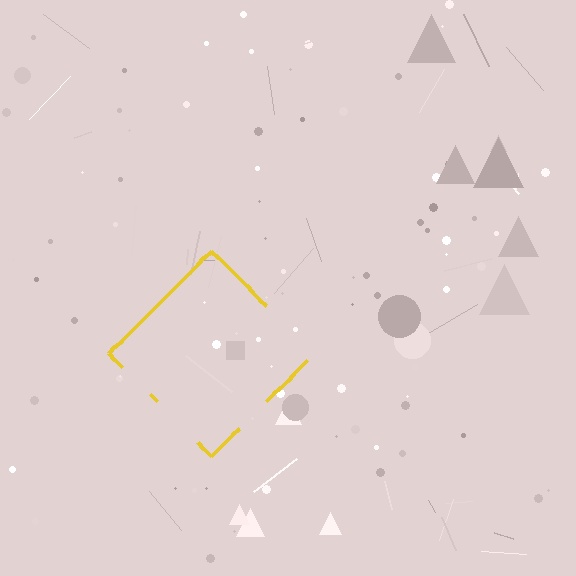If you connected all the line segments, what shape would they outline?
They would outline a diamond.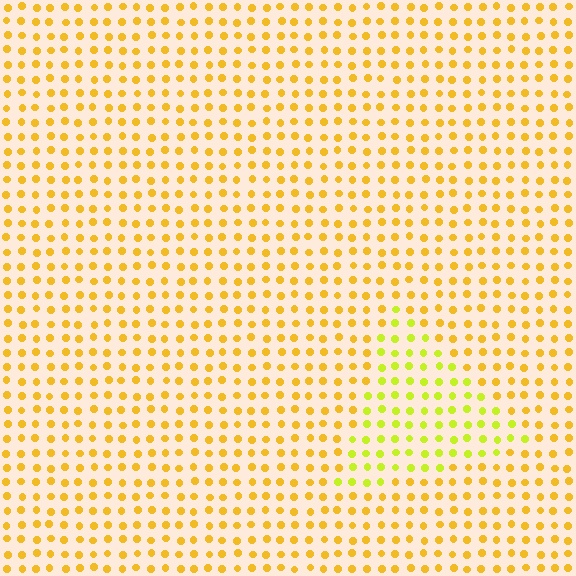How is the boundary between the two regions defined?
The boundary is defined purely by a slight shift in hue (about 30 degrees). Spacing, size, and orientation are identical on both sides.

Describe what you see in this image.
The image is filled with small yellow elements in a uniform arrangement. A triangle-shaped region is visible where the elements are tinted to a slightly different hue, forming a subtle color boundary.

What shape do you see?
I see a triangle.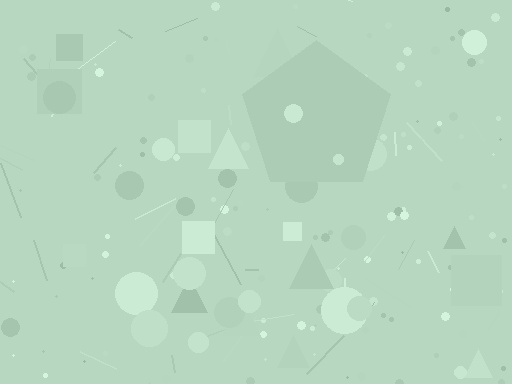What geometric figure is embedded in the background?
A pentagon is embedded in the background.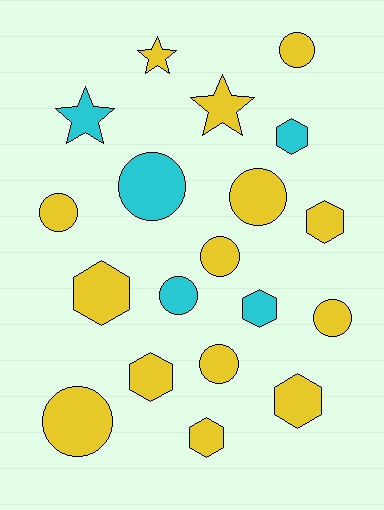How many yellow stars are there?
There are 2 yellow stars.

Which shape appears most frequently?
Circle, with 9 objects.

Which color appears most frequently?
Yellow, with 14 objects.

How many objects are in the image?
There are 19 objects.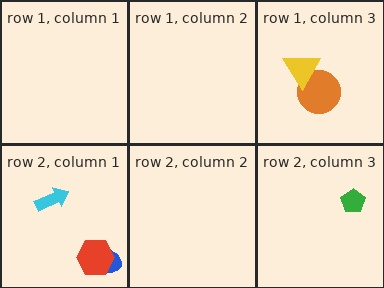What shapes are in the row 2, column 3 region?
The green pentagon.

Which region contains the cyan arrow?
The row 2, column 1 region.